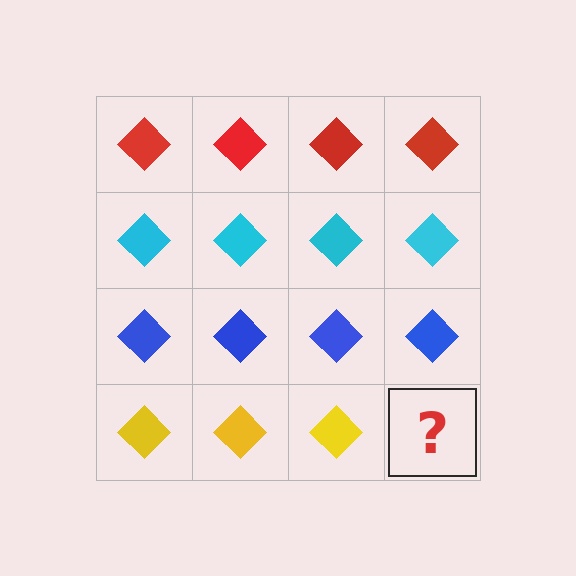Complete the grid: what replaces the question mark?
The question mark should be replaced with a yellow diamond.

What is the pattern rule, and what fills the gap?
The rule is that each row has a consistent color. The gap should be filled with a yellow diamond.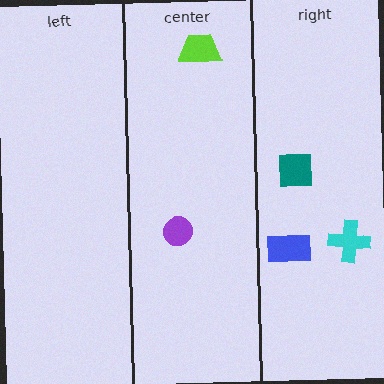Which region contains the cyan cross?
The right region.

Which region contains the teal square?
The right region.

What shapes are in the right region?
The teal square, the blue rectangle, the cyan cross.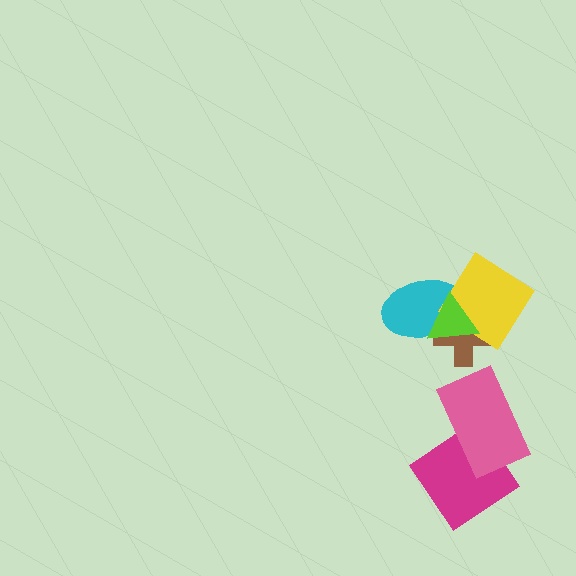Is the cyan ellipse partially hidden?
Yes, it is partially covered by another shape.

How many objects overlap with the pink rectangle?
1 object overlaps with the pink rectangle.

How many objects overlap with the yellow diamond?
3 objects overlap with the yellow diamond.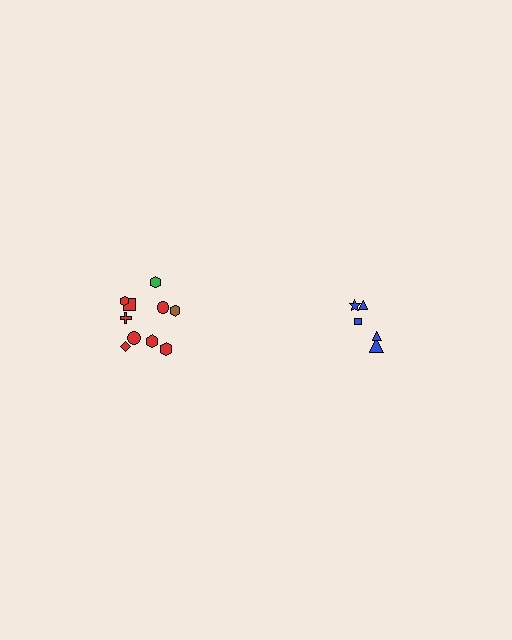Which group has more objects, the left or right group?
The left group.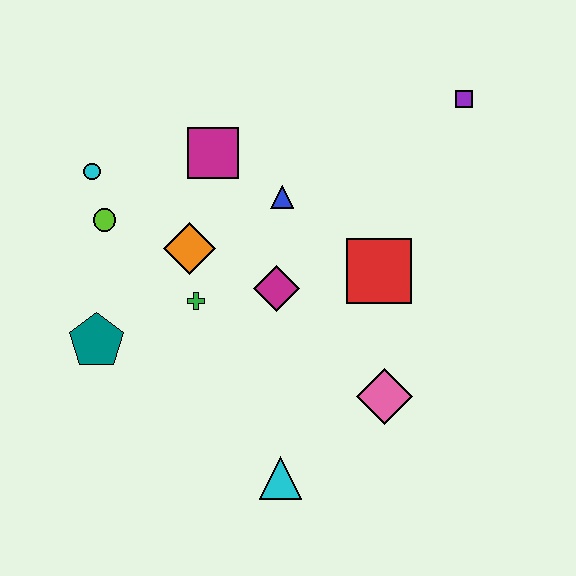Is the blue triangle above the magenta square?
No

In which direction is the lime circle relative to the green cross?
The lime circle is to the left of the green cross.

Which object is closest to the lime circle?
The cyan circle is closest to the lime circle.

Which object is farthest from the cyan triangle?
The purple square is farthest from the cyan triangle.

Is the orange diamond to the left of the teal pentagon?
No